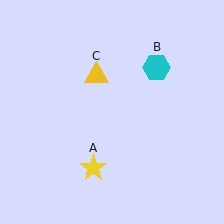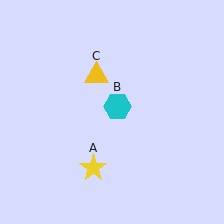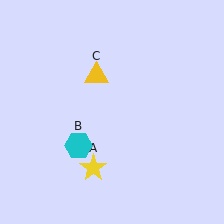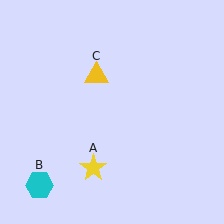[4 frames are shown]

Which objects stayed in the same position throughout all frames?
Yellow star (object A) and yellow triangle (object C) remained stationary.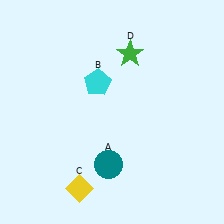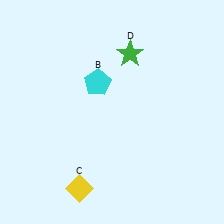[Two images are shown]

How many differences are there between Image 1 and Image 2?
There is 1 difference between the two images.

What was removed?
The teal circle (A) was removed in Image 2.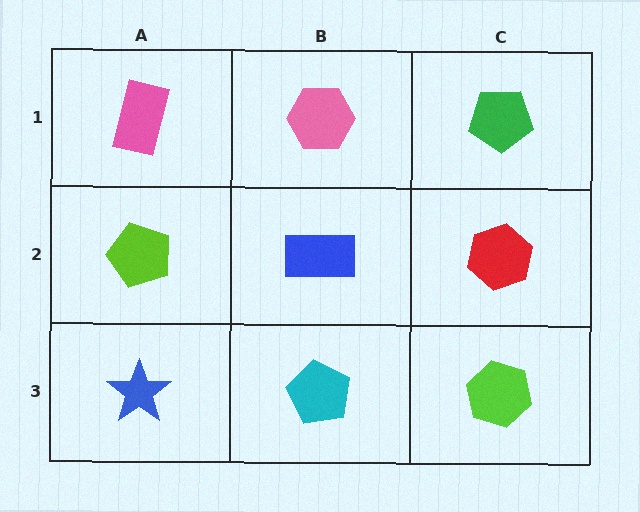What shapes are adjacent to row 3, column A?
A lime pentagon (row 2, column A), a cyan pentagon (row 3, column B).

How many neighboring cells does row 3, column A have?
2.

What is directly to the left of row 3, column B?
A blue star.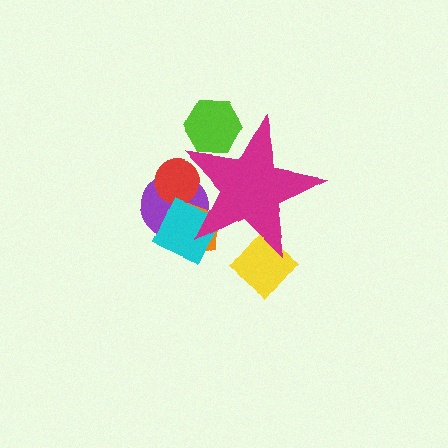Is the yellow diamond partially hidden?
Yes, the yellow diamond is partially hidden behind the magenta star.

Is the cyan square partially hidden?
Yes, the cyan square is partially hidden behind the magenta star.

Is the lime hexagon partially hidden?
Yes, the lime hexagon is partially hidden behind the magenta star.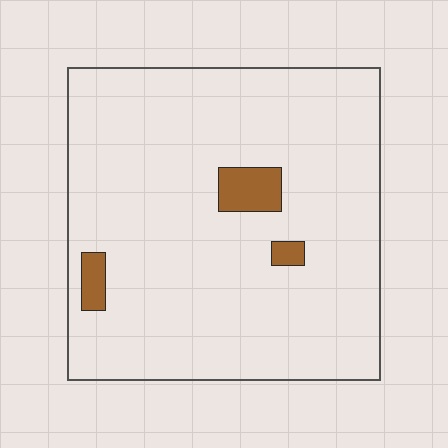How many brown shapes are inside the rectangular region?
3.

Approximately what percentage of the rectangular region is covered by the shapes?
Approximately 5%.